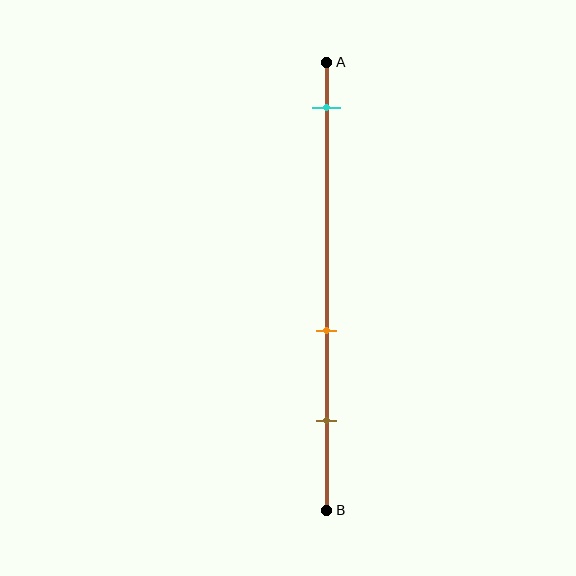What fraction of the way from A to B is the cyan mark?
The cyan mark is approximately 10% (0.1) of the way from A to B.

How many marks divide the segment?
There are 3 marks dividing the segment.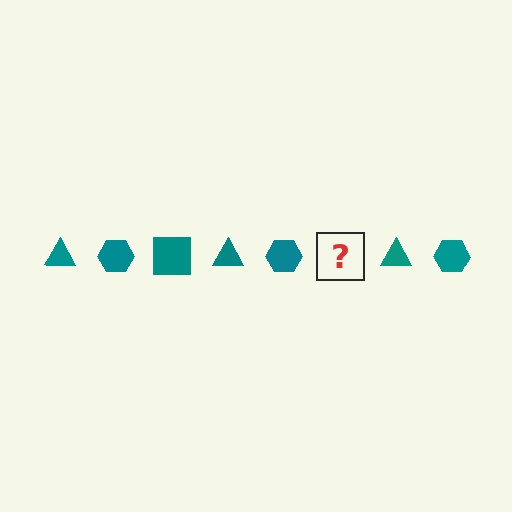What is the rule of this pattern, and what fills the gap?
The rule is that the pattern cycles through triangle, hexagon, square shapes in teal. The gap should be filled with a teal square.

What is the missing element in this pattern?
The missing element is a teal square.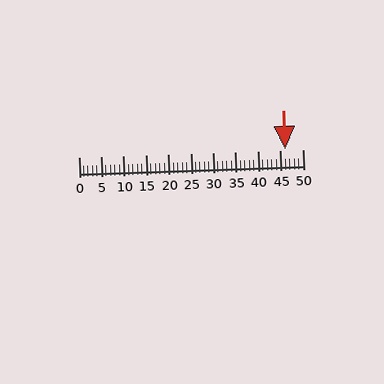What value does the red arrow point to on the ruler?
The red arrow points to approximately 46.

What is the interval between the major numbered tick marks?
The major tick marks are spaced 5 units apart.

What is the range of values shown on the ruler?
The ruler shows values from 0 to 50.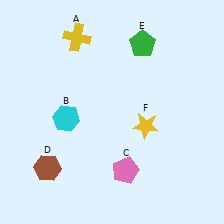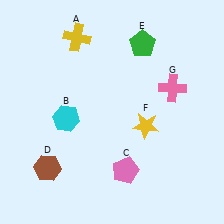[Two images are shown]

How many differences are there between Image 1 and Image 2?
There is 1 difference between the two images.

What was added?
A pink cross (G) was added in Image 2.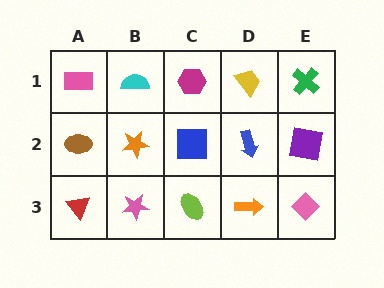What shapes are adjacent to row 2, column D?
A yellow trapezoid (row 1, column D), an orange arrow (row 3, column D), a blue square (row 2, column C), a purple square (row 2, column E).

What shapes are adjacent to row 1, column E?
A purple square (row 2, column E), a yellow trapezoid (row 1, column D).